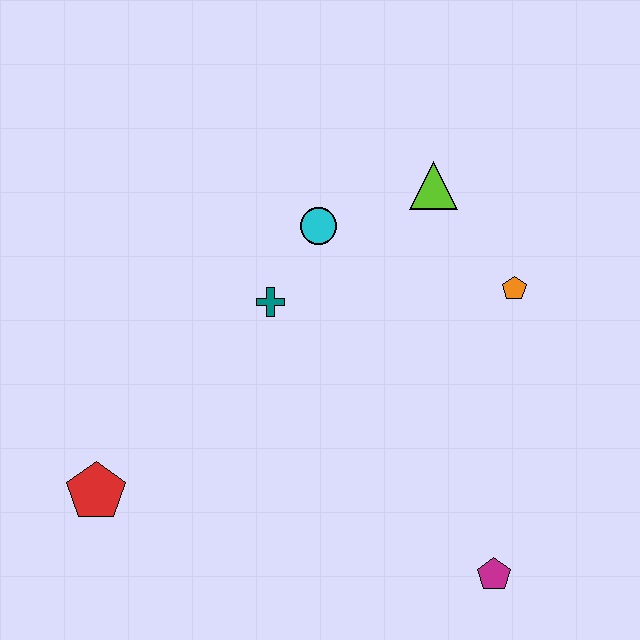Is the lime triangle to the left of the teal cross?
No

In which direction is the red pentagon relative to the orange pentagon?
The red pentagon is to the left of the orange pentagon.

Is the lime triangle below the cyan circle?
No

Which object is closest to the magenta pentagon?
The orange pentagon is closest to the magenta pentagon.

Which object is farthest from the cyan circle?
The magenta pentagon is farthest from the cyan circle.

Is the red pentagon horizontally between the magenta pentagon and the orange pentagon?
No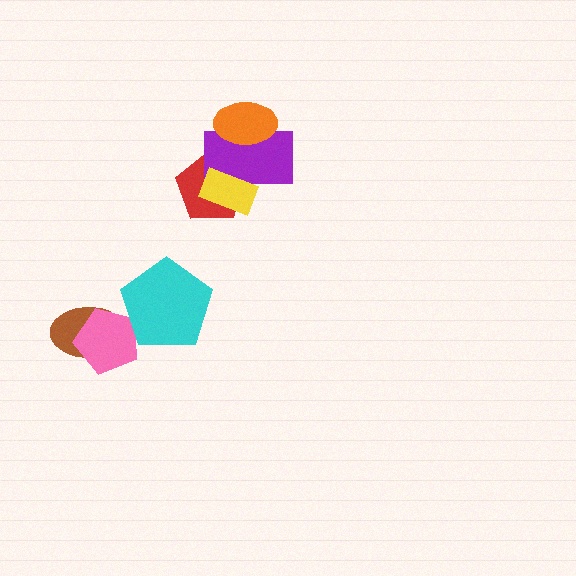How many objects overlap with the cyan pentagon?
1 object overlaps with the cyan pentagon.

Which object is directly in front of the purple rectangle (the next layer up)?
The orange ellipse is directly in front of the purple rectangle.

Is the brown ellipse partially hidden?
Yes, it is partially covered by another shape.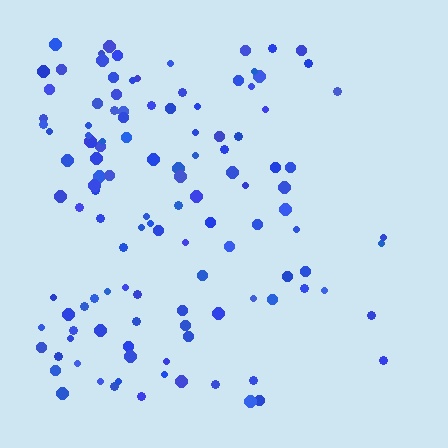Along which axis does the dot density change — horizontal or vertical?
Horizontal.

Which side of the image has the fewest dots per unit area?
The right.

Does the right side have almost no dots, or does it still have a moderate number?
Still a moderate number, just noticeably fewer than the left.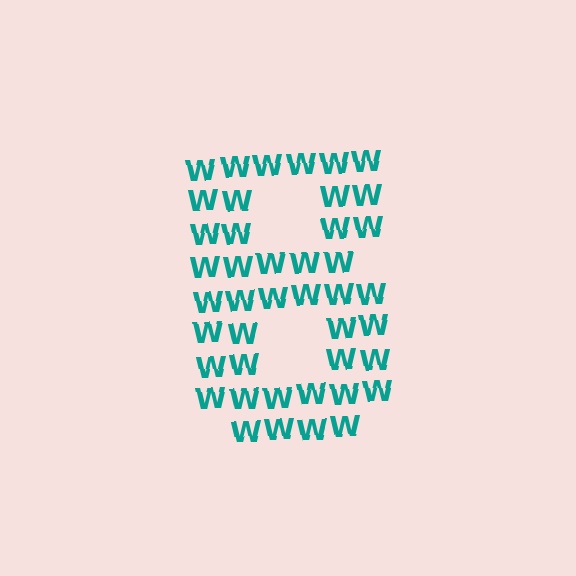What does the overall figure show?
The overall figure shows the digit 8.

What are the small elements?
The small elements are letter W's.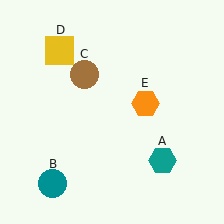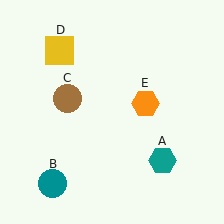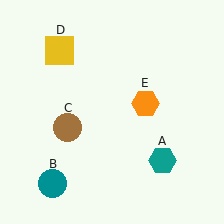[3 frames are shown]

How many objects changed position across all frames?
1 object changed position: brown circle (object C).